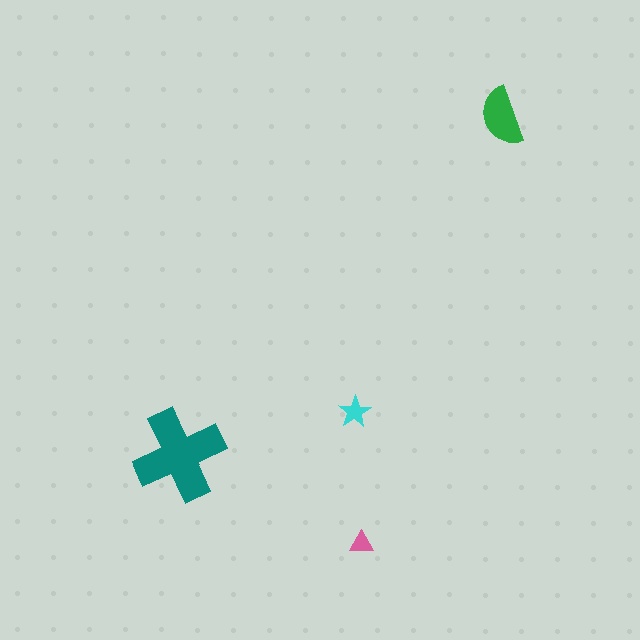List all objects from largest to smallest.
The teal cross, the green semicircle, the cyan star, the pink triangle.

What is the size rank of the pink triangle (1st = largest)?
4th.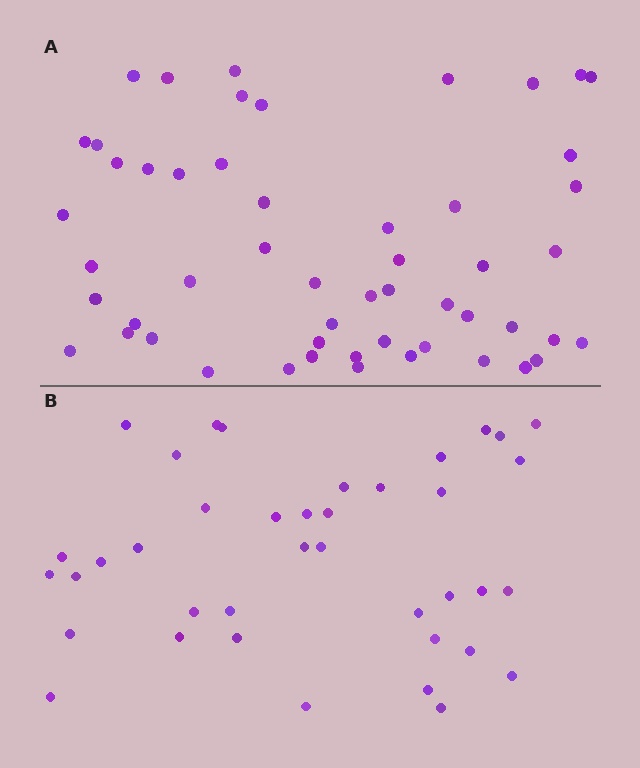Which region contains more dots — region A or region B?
Region A (the top region) has more dots.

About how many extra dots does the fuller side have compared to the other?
Region A has approximately 15 more dots than region B.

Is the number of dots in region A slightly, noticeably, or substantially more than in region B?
Region A has noticeably more, but not dramatically so. The ratio is roughly 1.4 to 1.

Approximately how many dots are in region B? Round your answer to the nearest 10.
About 40 dots. (The exact count is 39, which rounds to 40.)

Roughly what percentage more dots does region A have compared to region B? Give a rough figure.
About 35% more.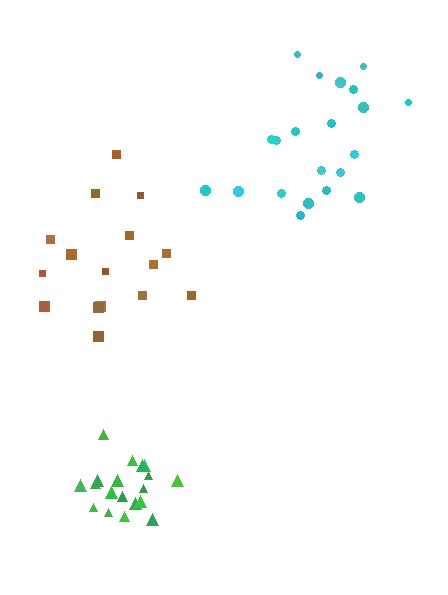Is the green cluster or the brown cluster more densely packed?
Green.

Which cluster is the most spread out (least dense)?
Cyan.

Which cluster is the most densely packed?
Green.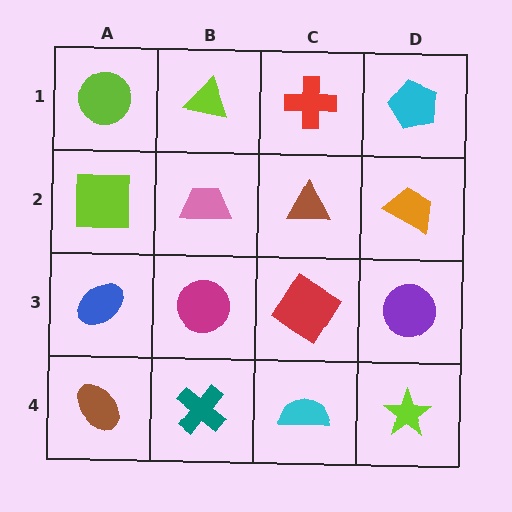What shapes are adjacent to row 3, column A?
A lime square (row 2, column A), a brown ellipse (row 4, column A), a magenta circle (row 3, column B).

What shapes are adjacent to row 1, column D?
An orange trapezoid (row 2, column D), a red cross (row 1, column C).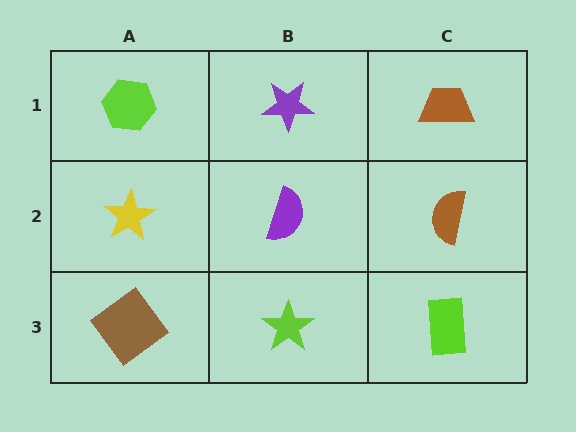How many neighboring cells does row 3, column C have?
2.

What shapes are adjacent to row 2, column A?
A lime hexagon (row 1, column A), a brown diamond (row 3, column A), a purple semicircle (row 2, column B).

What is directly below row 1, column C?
A brown semicircle.